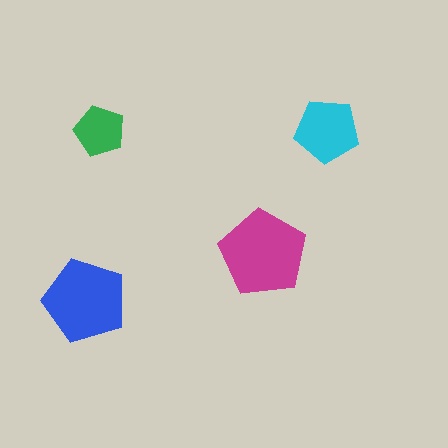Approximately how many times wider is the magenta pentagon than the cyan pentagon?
About 1.5 times wider.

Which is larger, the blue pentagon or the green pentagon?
The blue one.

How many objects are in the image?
There are 4 objects in the image.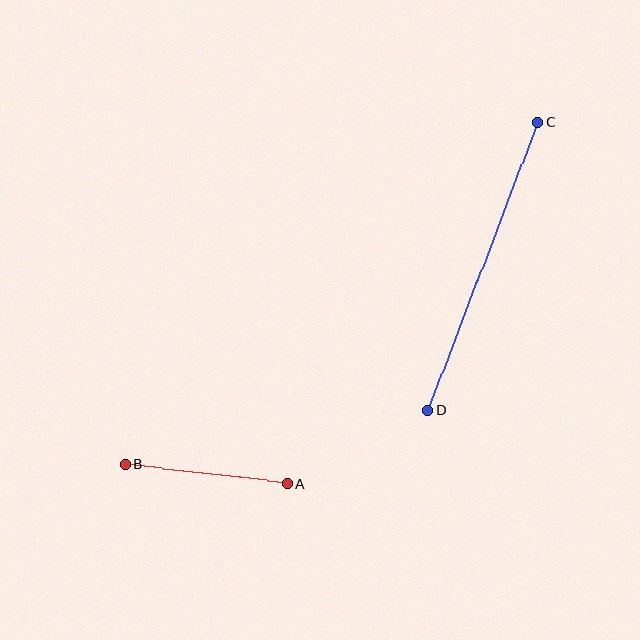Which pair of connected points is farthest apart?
Points C and D are farthest apart.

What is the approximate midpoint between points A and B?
The midpoint is at approximately (206, 474) pixels.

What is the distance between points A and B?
The distance is approximately 164 pixels.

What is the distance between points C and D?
The distance is approximately 308 pixels.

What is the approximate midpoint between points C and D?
The midpoint is at approximately (483, 266) pixels.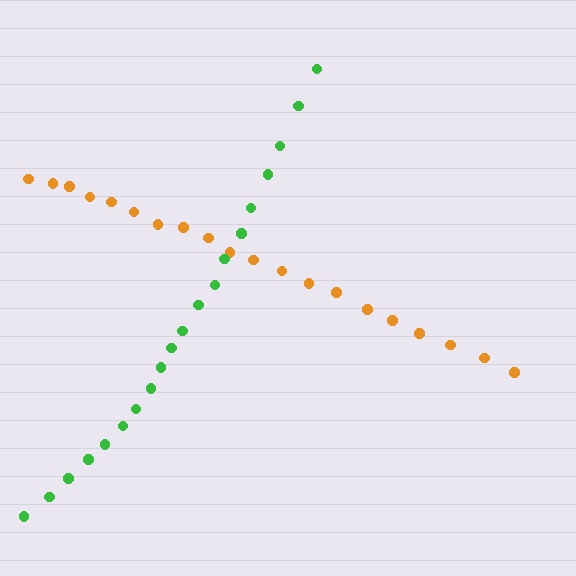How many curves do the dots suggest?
There are 2 distinct paths.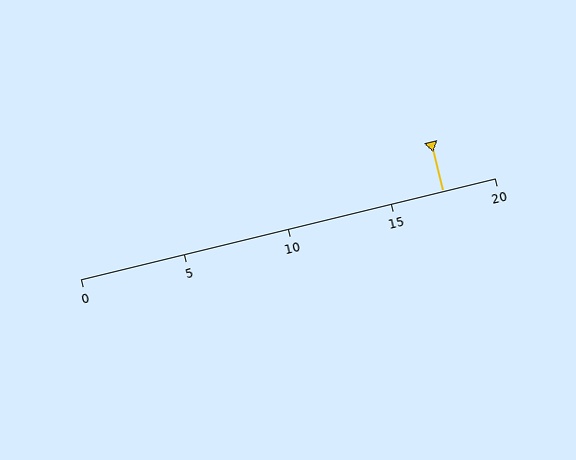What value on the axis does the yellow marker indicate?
The marker indicates approximately 17.5.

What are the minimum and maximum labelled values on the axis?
The axis runs from 0 to 20.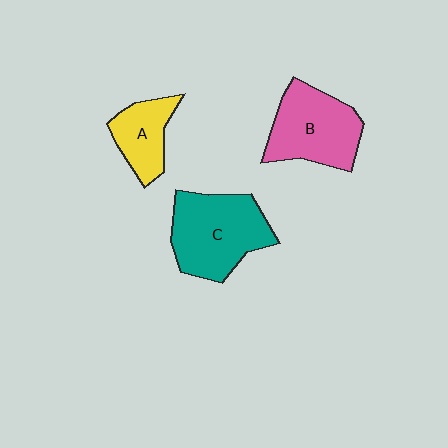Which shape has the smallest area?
Shape A (yellow).